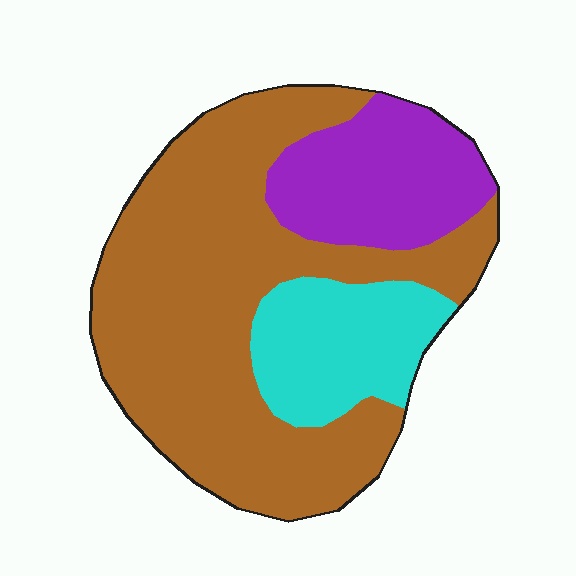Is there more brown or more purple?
Brown.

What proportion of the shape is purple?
Purple takes up about one fifth (1/5) of the shape.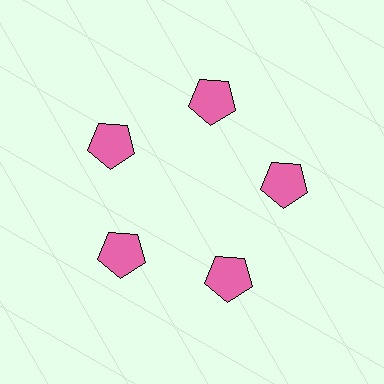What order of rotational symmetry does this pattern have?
This pattern has 5-fold rotational symmetry.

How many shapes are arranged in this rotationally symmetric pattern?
There are 5 shapes, arranged in 5 groups of 1.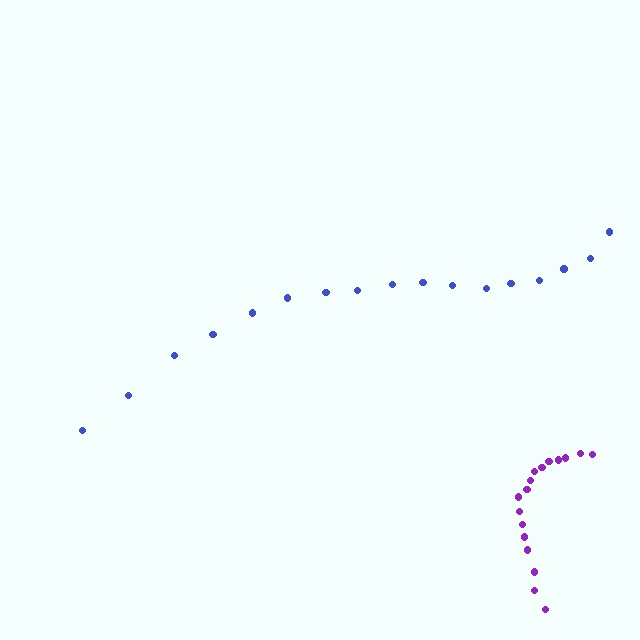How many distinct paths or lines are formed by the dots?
There are 2 distinct paths.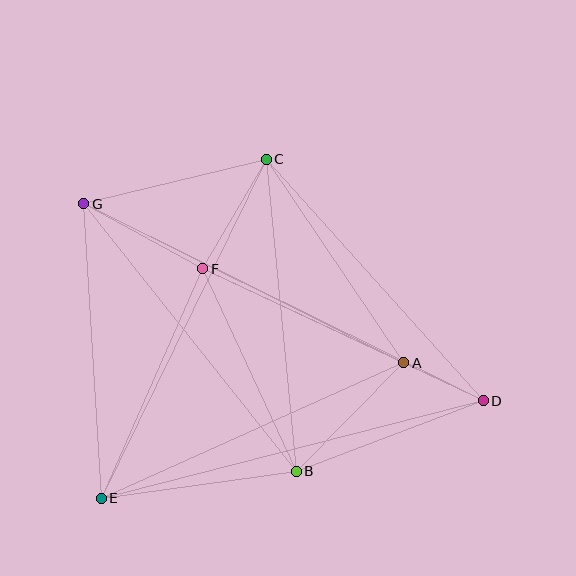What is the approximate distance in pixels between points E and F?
The distance between E and F is approximately 250 pixels.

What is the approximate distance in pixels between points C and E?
The distance between C and E is approximately 377 pixels.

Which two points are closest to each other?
Points A and D are closest to each other.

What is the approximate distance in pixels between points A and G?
The distance between A and G is approximately 357 pixels.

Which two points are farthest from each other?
Points D and G are farthest from each other.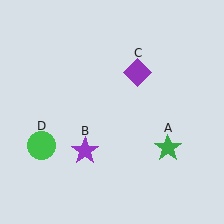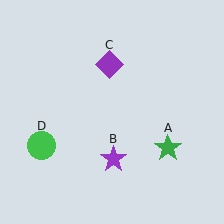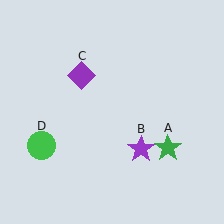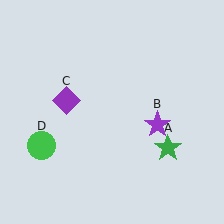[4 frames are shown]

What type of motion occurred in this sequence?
The purple star (object B), purple diamond (object C) rotated counterclockwise around the center of the scene.